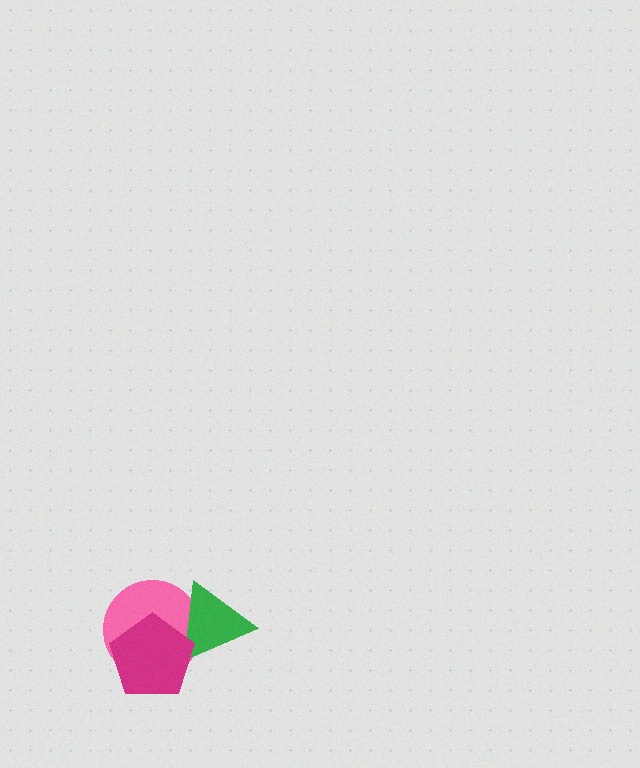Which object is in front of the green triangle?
The magenta pentagon is in front of the green triangle.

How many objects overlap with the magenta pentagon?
2 objects overlap with the magenta pentagon.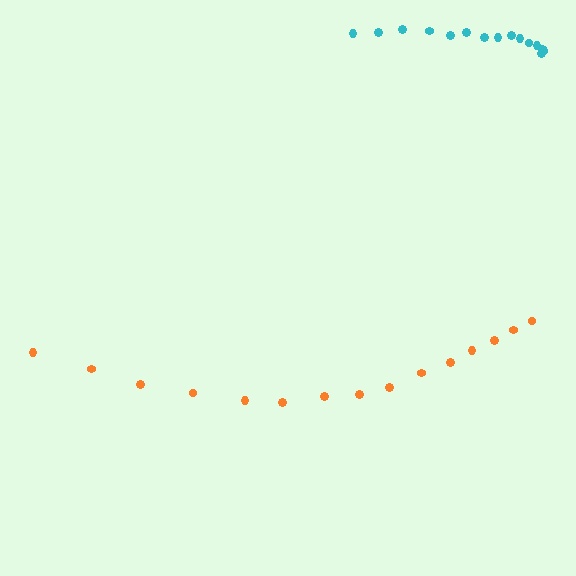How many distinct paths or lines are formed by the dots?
There are 2 distinct paths.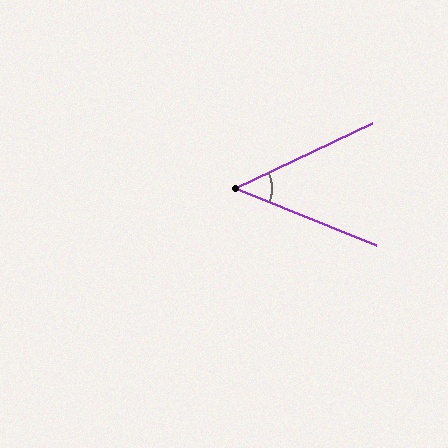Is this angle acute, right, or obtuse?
It is acute.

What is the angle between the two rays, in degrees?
Approximately 47 degrees.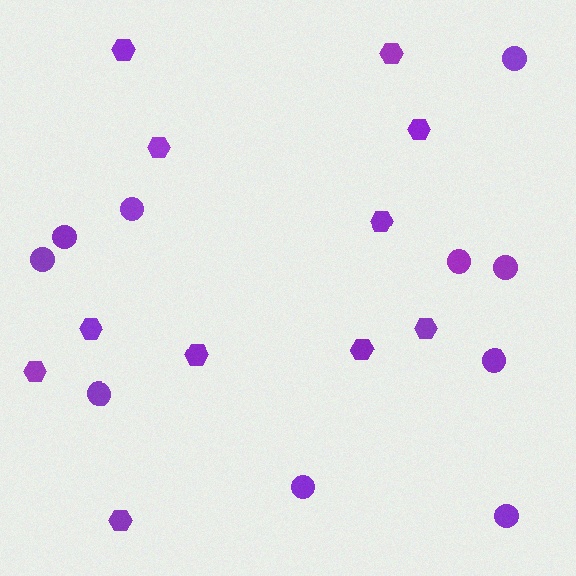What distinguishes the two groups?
There are 2 groups: one group of circles (10) and one group of hexagons (11).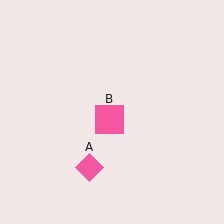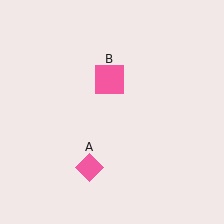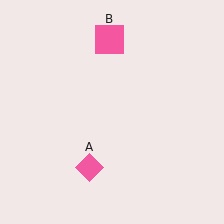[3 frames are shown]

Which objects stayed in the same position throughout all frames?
Pink diamond (object A) remained stationary.